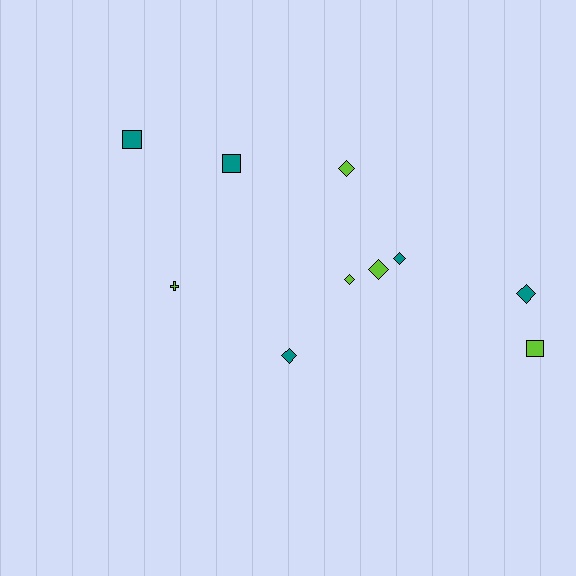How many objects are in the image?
There are 10 objects.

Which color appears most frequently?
Teal, with 5 objects.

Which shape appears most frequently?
Diamond, with 6 objects.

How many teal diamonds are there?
There are 3 teal diamonds.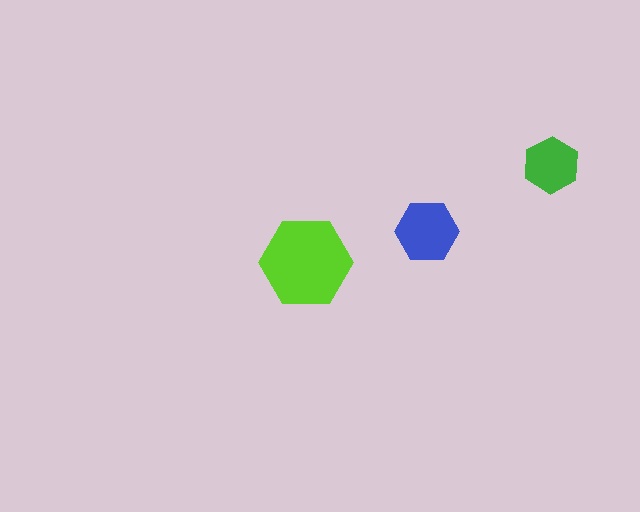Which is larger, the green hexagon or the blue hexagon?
The blue one.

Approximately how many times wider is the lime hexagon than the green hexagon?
About 1.5 times wider.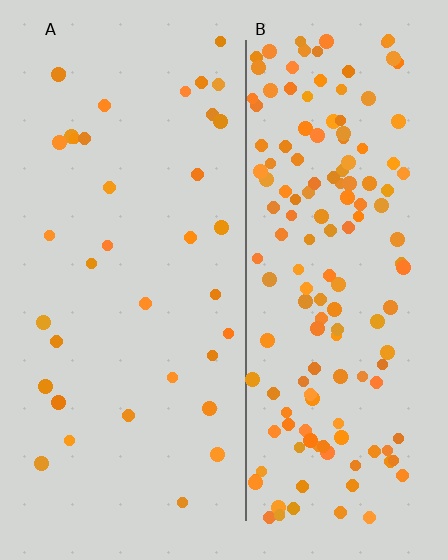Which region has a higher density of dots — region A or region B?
B (the right).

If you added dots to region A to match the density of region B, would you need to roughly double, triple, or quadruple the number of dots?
Approximately quadruple.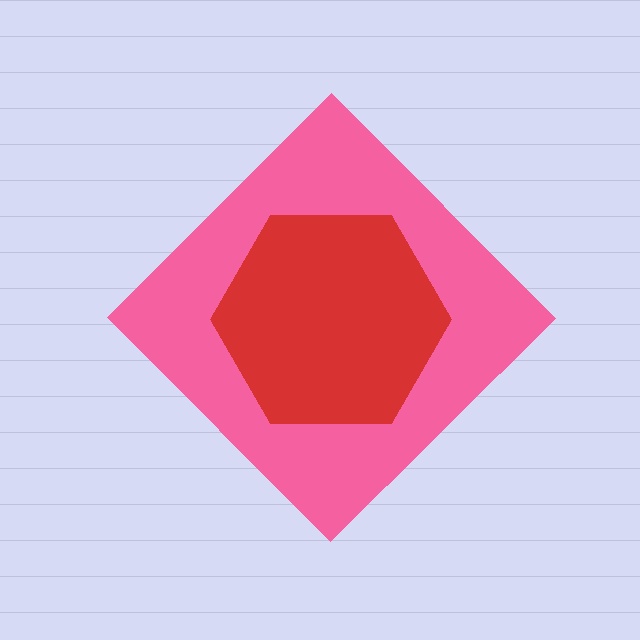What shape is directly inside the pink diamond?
The red hexagon.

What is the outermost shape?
The pink diamond.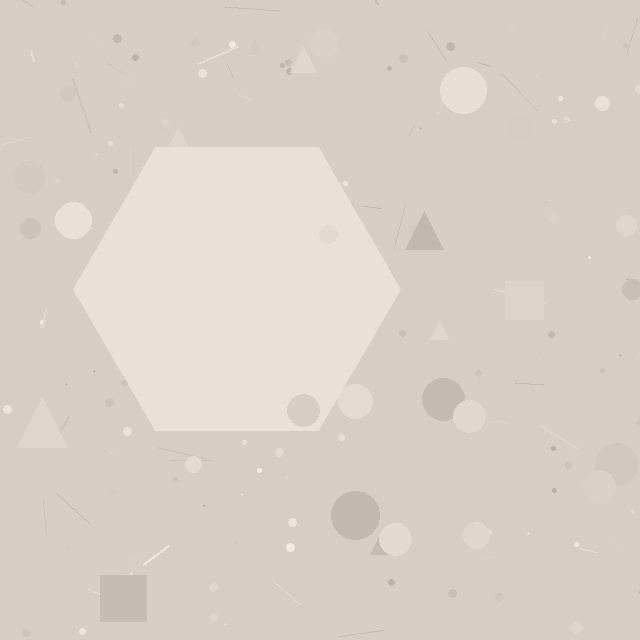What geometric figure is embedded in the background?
A hexagon is embedded in the background.